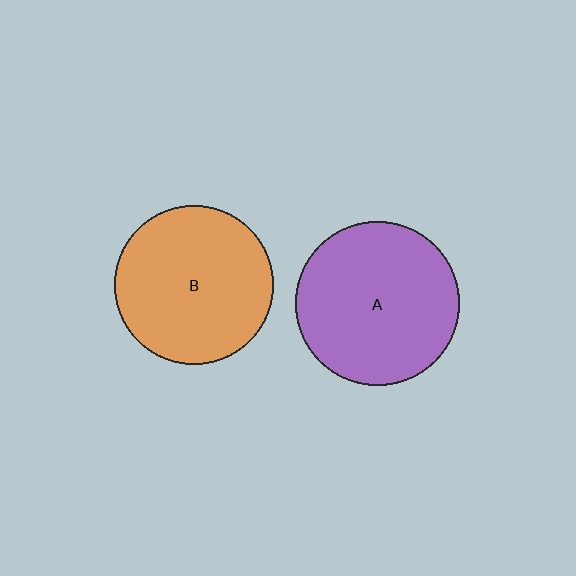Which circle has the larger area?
Circle A (purple).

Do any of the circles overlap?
No, none of the circles overlap.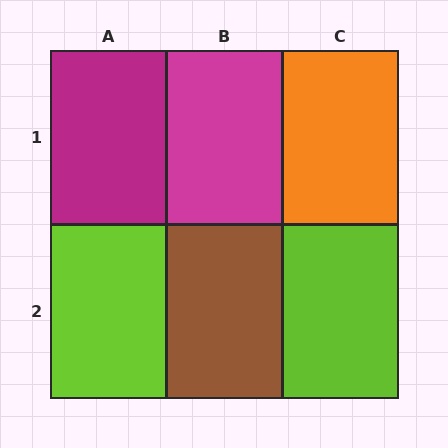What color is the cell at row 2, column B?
Brown.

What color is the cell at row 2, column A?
Lime.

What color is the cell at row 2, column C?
Lime.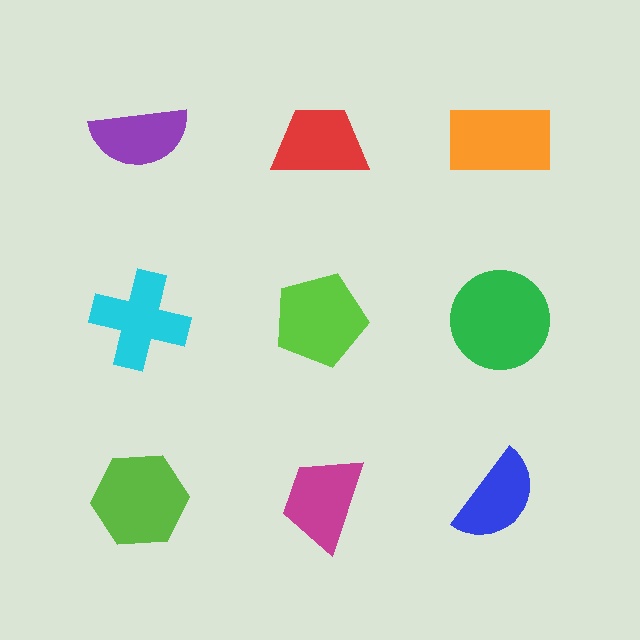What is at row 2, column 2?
A lime pentagon.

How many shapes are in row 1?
3 shapes.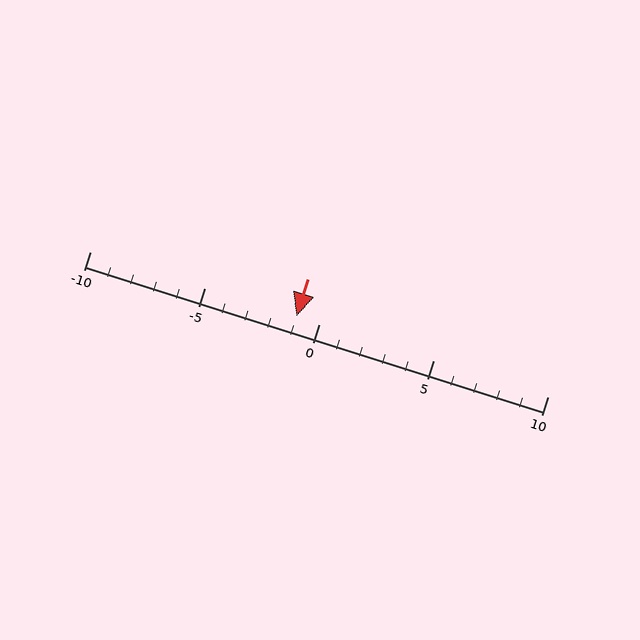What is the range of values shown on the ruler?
The ruler shows values from -10 to 10.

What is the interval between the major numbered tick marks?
The major tick marks are spaced 5 units apart.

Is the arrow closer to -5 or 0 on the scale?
The arrow is closer to 0.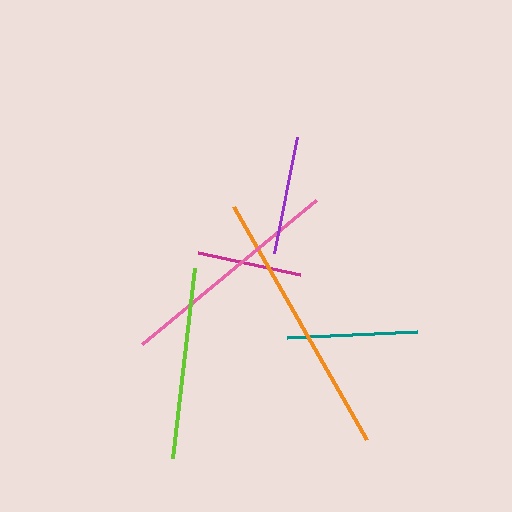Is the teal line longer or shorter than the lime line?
The lime line is longer than the teal line.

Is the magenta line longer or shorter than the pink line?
The pink line is longer than the magenta line.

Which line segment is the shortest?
The magenta line is the shortest at approximately 104 pixels.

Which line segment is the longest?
The orange line is the longest at approximately 268 pixels.